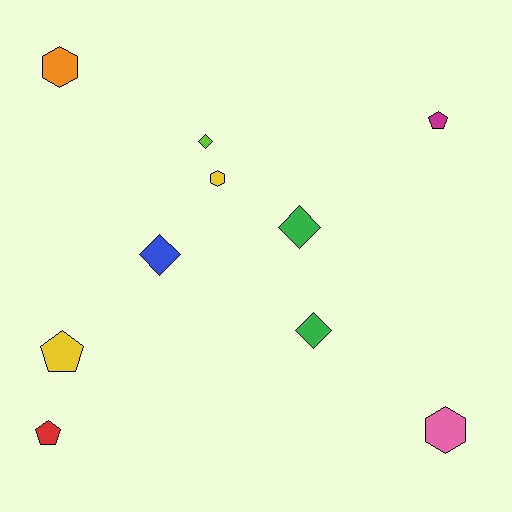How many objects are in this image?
There are 10 objects.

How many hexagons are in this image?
There are 3 hexagons.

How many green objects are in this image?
There are 2 green objects.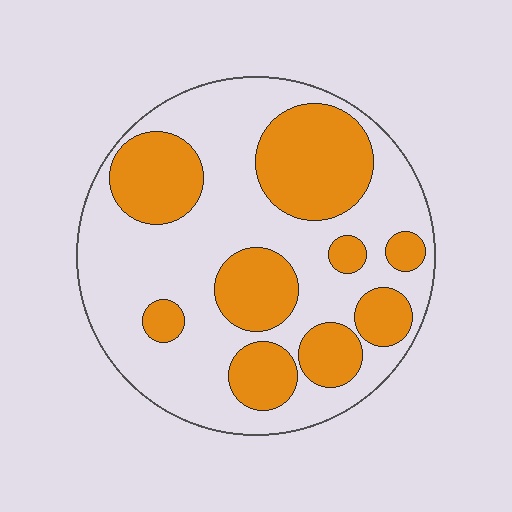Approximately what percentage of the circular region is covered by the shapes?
Approximately 35%.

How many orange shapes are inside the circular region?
9.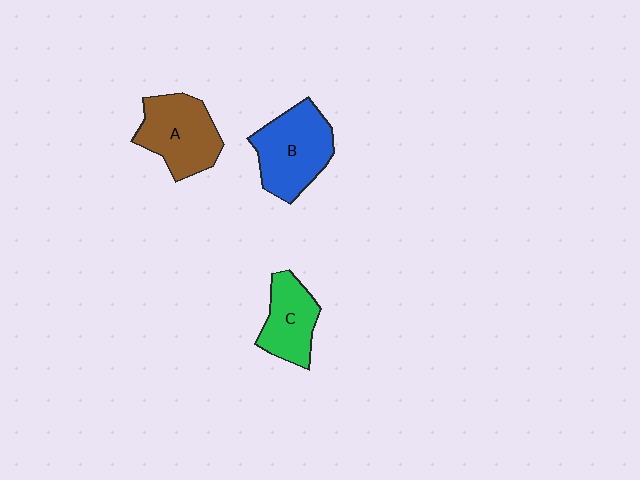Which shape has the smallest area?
Shape C (green).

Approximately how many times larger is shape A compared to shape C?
Approximately 1.3 times.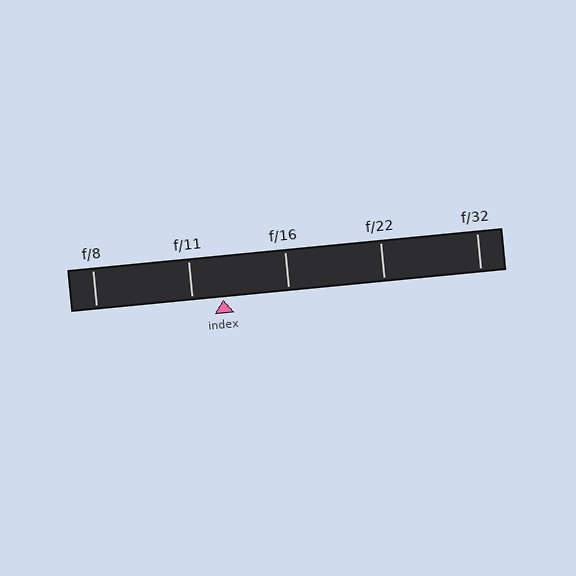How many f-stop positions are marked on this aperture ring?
There are 5 f-stop positions marked.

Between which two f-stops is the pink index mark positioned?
The index mark is between f/11 and f/16.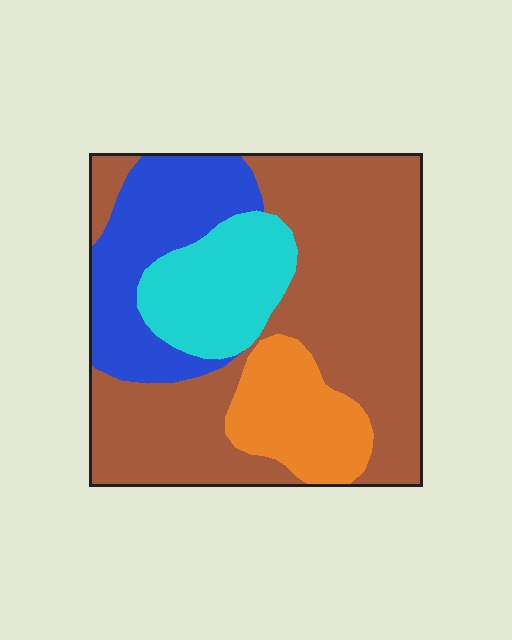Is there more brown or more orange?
Brown.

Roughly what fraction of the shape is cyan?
Cyan takes up less than a quarter of the shape.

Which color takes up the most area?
Brown, at roughly 55%.